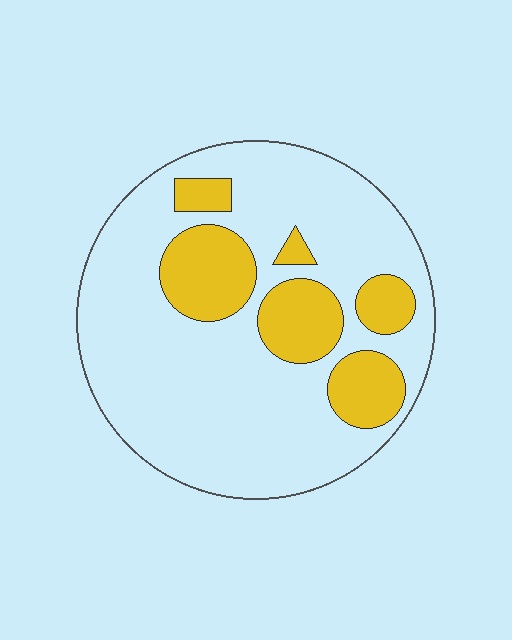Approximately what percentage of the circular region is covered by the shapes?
Approximately 25%.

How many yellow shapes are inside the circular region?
6.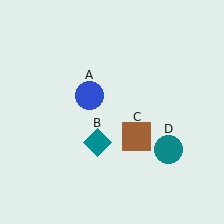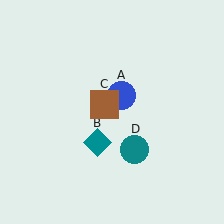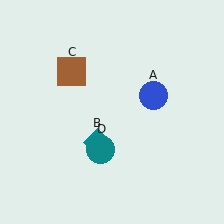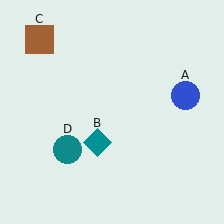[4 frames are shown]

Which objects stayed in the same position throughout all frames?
Teal diamond (object B) remained stationary.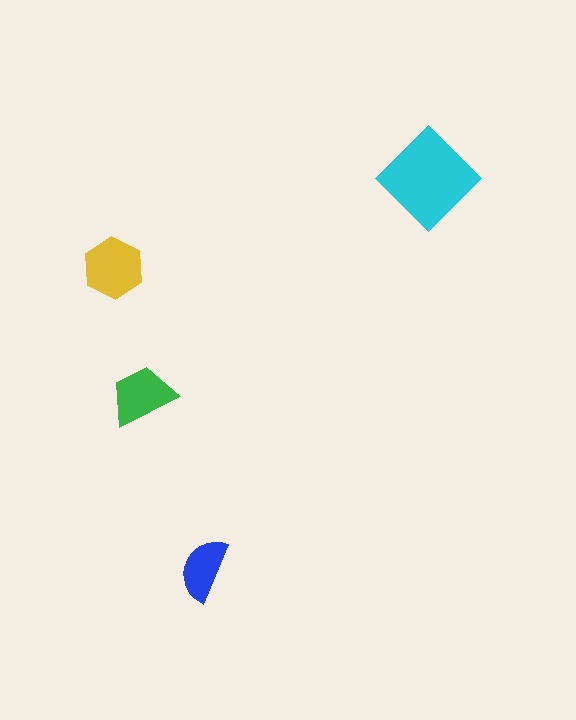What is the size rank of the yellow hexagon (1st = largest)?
2nd.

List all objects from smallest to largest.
The blue semicircle, the green trapezoid, the yellow hexagon, the cyan diamond.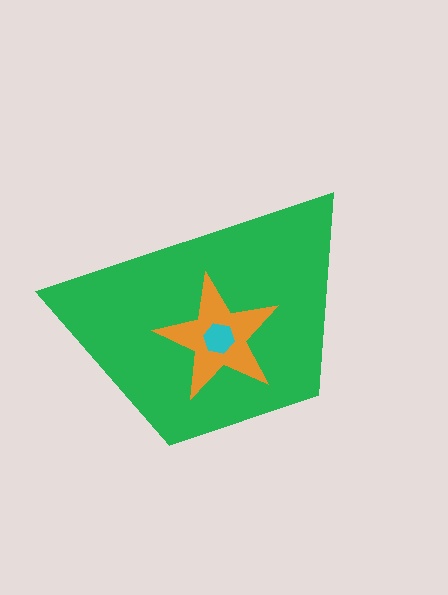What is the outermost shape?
The green trapezoid.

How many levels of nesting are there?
3.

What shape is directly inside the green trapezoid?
The orange star.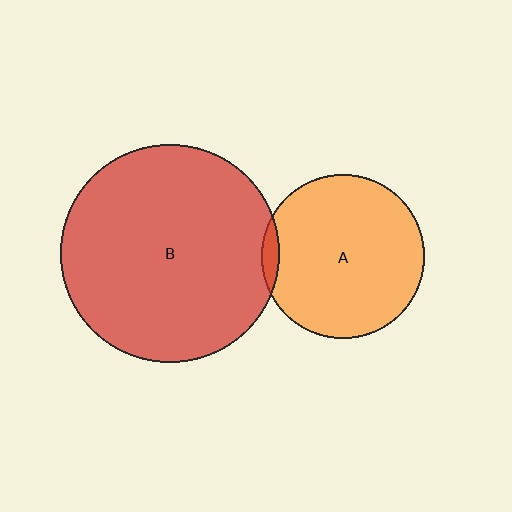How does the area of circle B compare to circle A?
Approximately 1.8 times.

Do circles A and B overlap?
Yes.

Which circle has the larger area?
Circle B (red).